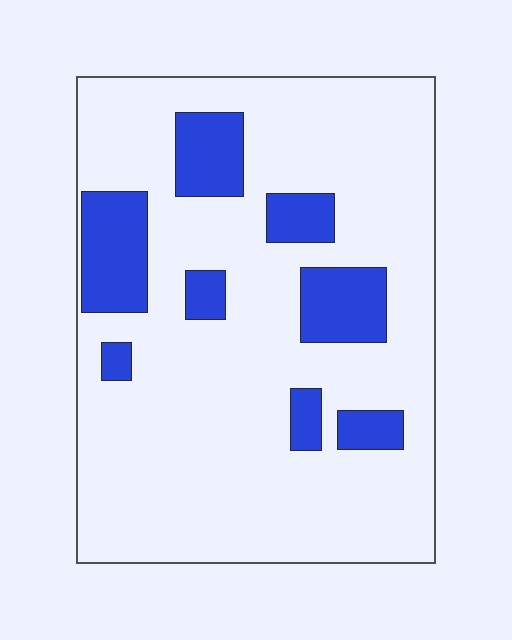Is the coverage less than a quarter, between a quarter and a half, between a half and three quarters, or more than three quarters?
Less than a quarter.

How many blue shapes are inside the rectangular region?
8.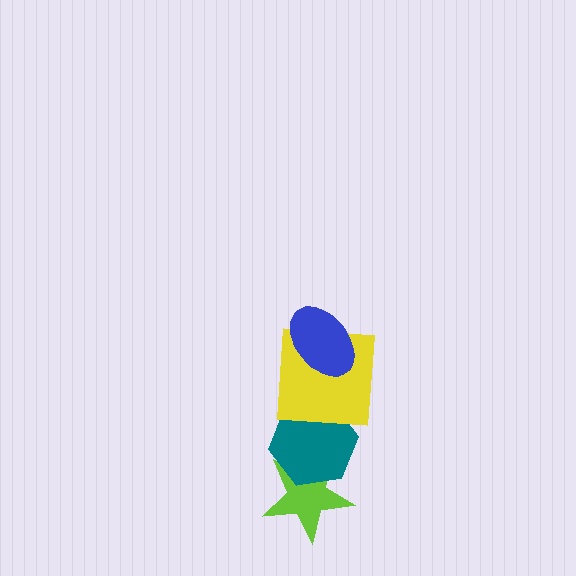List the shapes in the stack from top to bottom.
From top to bottom: the blue ellipse, the yellow square, the teal hexagon, the lime star.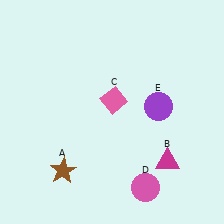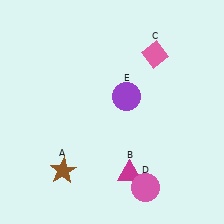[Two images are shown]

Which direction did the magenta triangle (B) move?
The magenta triangle (B) moved left.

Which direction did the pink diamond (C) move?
The pink diamond (C) moved up.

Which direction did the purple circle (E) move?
The purple circle (E) moved left.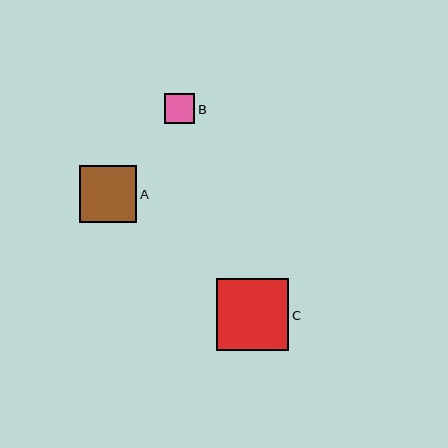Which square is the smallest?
Square B is the smallest with a size of approximately 30 pixels.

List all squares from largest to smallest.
From largest to smallest: C, A, B.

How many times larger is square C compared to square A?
Square C is approximately 1.3 times the size of square A.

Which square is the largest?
Square C is the largest with a size of approximately 72 pixels.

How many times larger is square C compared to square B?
Square C is approximately 2.4 times the size of square B.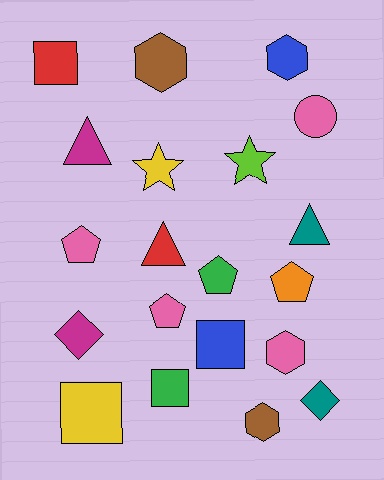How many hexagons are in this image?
There are 4 hexagons.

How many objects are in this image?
There are 20 objects.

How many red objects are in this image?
There are 2 red objects.